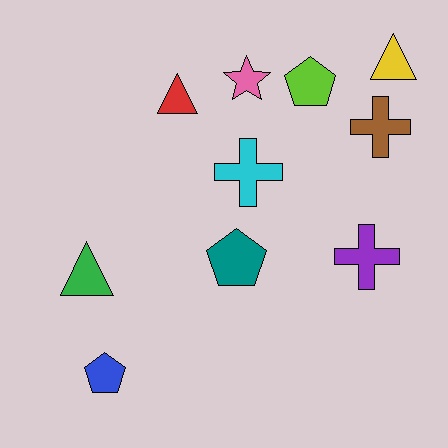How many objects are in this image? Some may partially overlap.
There are 10 objects.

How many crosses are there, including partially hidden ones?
There are 3 crosses.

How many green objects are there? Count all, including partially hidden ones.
There is 1 green object.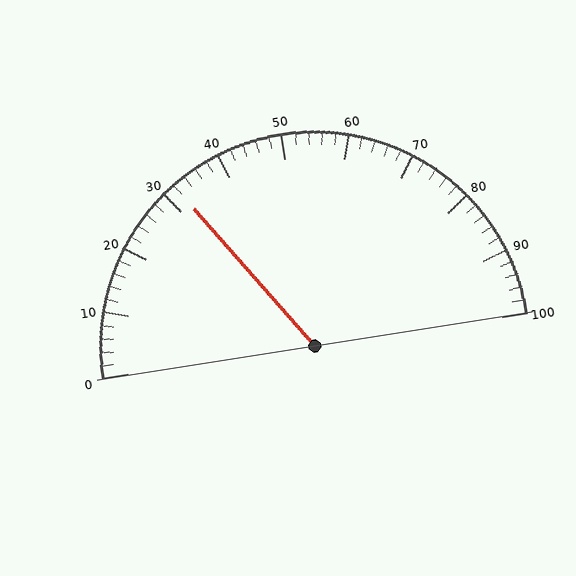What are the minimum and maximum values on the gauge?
The gauge ranges from 0 to 100.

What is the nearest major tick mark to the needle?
The nearest major tick mark is 30.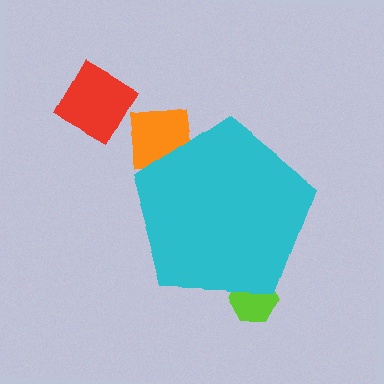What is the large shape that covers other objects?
A cyan pentagon.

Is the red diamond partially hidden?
No, the red diamond is fully visible.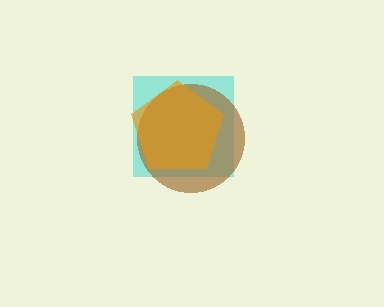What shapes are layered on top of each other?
The layered shapes are: a cyan square, a brown circle, an orange pentagon.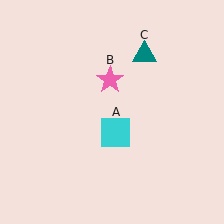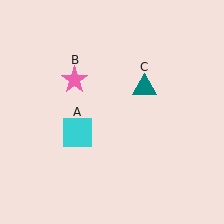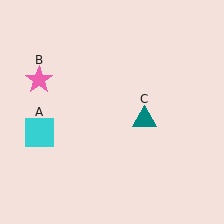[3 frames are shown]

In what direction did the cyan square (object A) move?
The cyan square (object A) moved left.